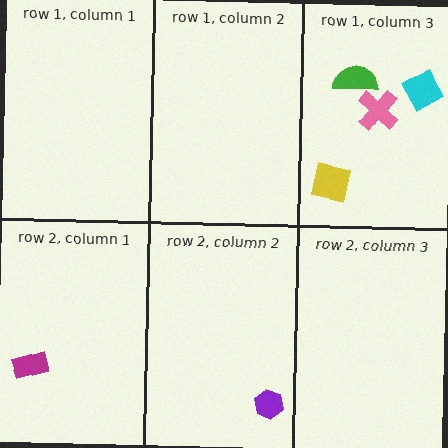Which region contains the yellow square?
The row 1, column 3 region.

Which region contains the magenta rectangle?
The row 2, column 1 region.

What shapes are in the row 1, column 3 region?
The yellow square, the green semicircle, the pink cross, the cyan diamond.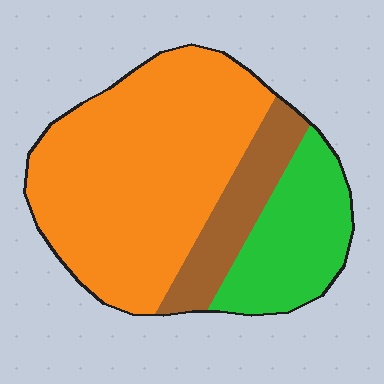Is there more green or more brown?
Green.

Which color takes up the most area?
Orange, at roughly 60%.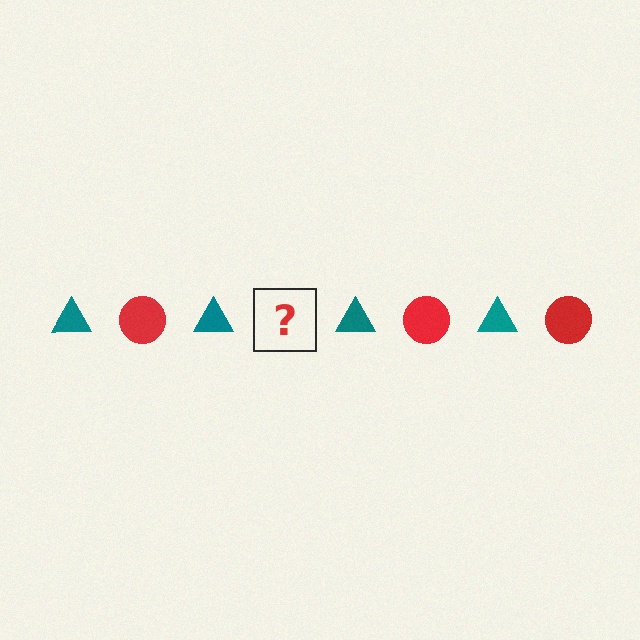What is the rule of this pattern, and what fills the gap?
The rule is that the pattern alternates between teal triangle and red circle. The gap should be filled with a red circle.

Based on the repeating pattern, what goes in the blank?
The blank should be a red circle.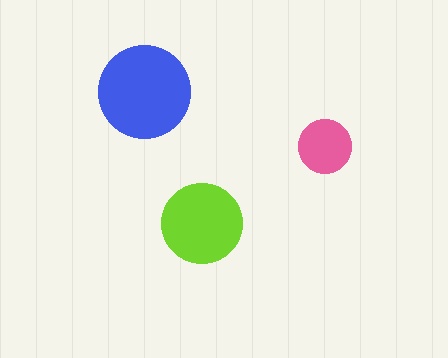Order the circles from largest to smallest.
the blue one, the lime one, the pink one.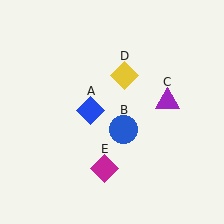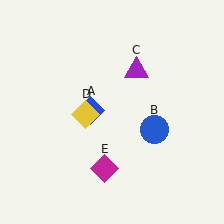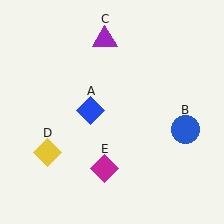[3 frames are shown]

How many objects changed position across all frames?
3 objects changed position: blue circle (object B), purple triangle (object C), yellow diamond (object D).